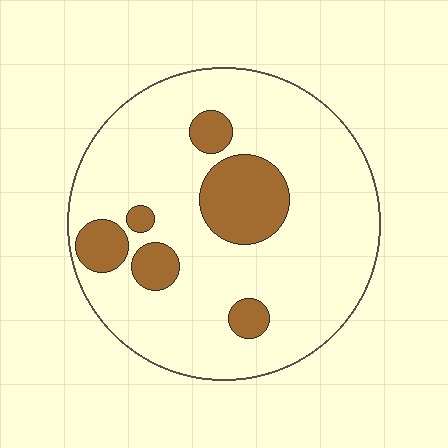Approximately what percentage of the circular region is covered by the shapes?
Approximately 20%.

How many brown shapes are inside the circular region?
6.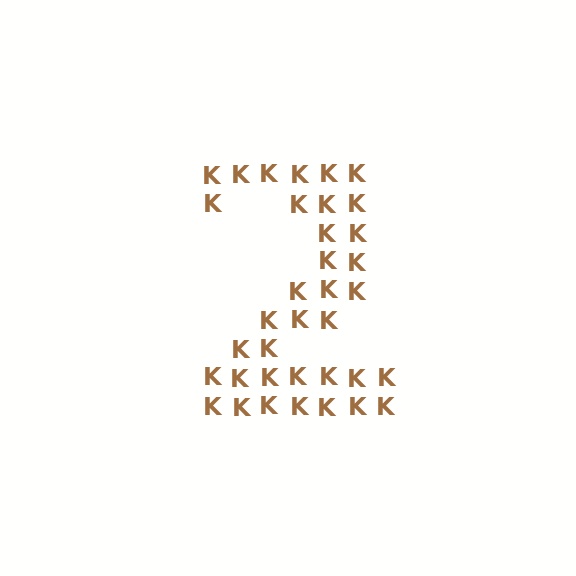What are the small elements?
The small elements are letter K's.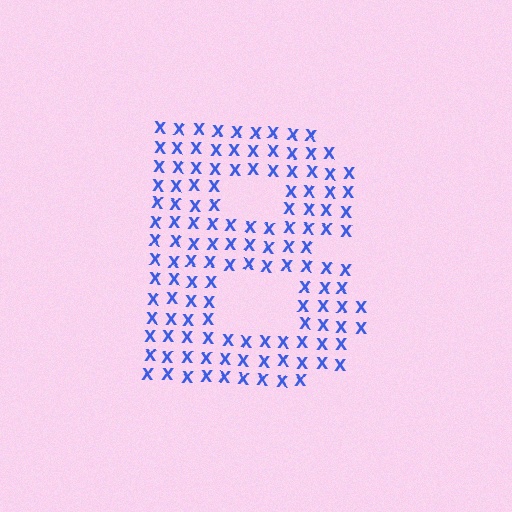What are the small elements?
The small elements are letter X's.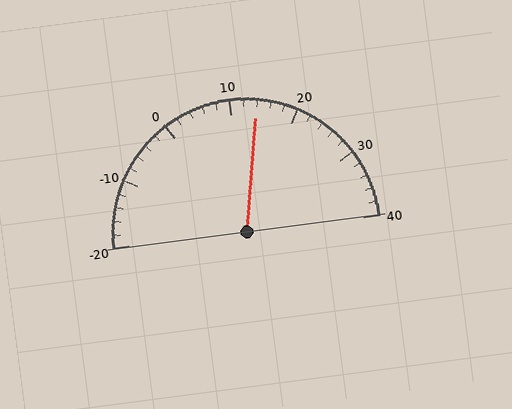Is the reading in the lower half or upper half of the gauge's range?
The reading is in the upper half of the range (-20 to 40).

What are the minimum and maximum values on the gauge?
The gauge ranges from -20 to 40.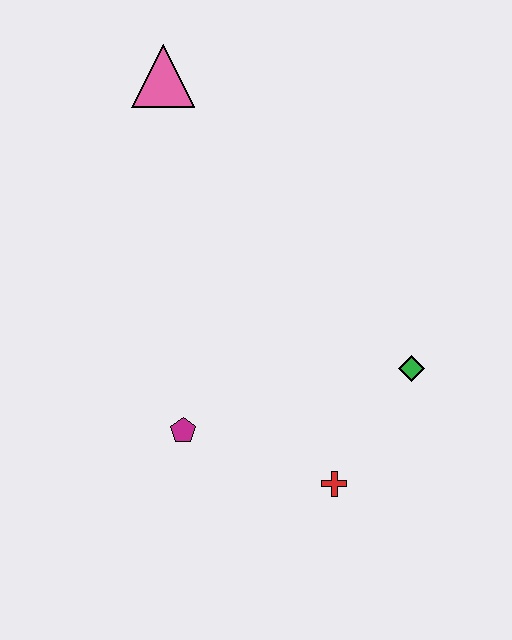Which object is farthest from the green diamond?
The pink triangle is farthest from the green diamond.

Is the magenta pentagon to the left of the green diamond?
Yes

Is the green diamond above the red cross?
Yes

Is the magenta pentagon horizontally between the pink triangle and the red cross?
Yes